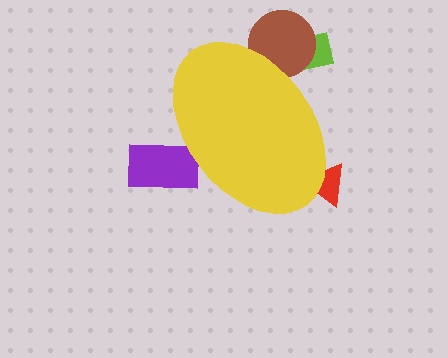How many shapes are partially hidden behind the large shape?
4 shapes are partially hidden.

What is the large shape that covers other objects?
A yellow ellipse.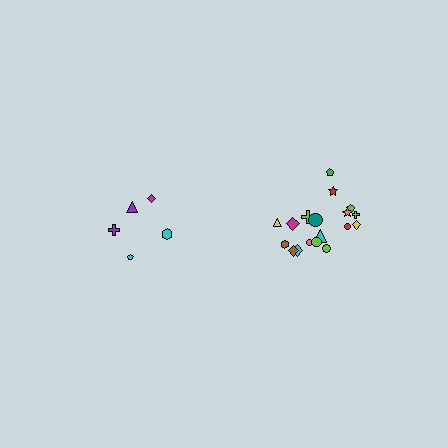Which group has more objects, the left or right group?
The right group.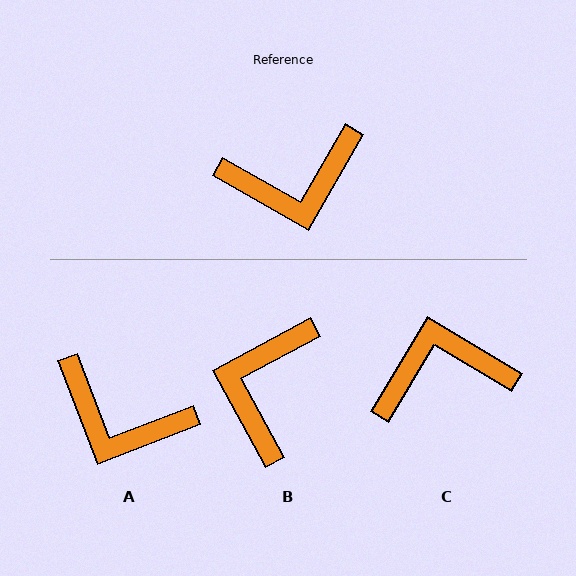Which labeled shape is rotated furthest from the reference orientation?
C, about 179 degrees away.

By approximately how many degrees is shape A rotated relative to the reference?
Approximately 39 degrees clockwise.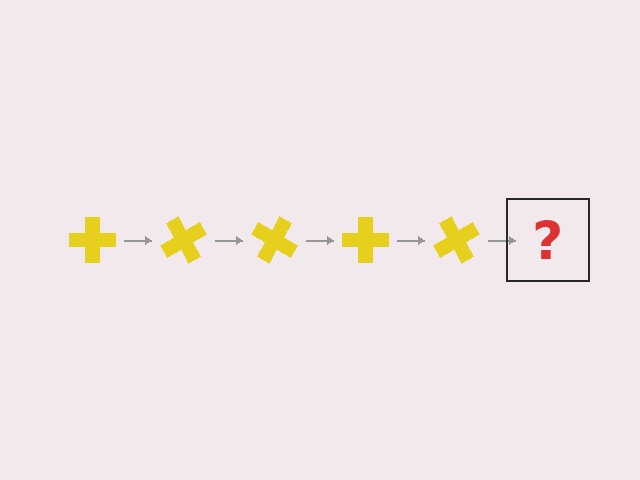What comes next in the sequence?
The next element should be a yellow cross rotated 300 degrees.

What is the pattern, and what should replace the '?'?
The pattern is that the cross rotates 60 degrees each step. The '?' should be a yellow cross rotated 300 degrees.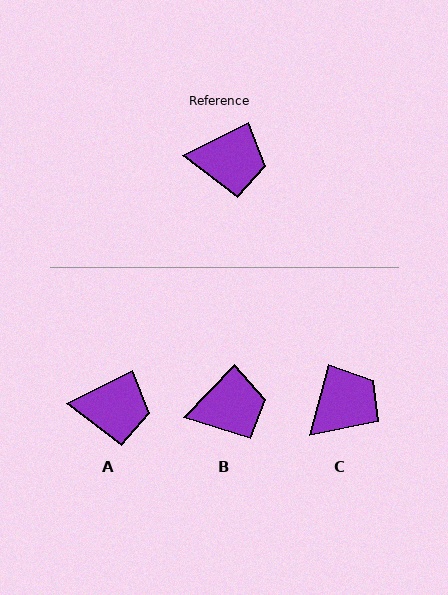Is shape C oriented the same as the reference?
No, it is off by about 49 degrees.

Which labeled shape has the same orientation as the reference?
A.